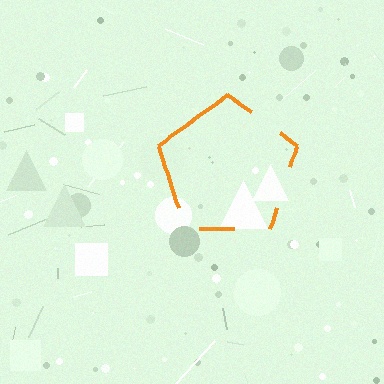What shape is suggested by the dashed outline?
The dashed outline suggests a pentagon.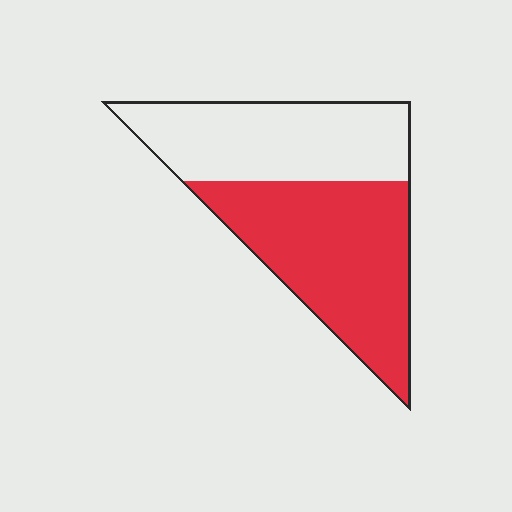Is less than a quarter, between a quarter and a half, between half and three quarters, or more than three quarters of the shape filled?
Between half and three quarters.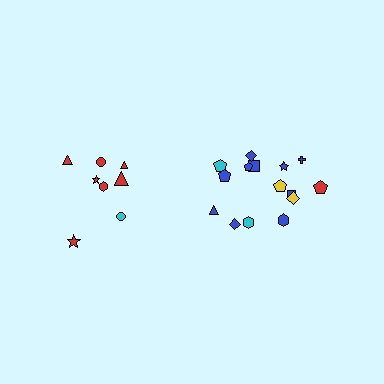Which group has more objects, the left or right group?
The right group.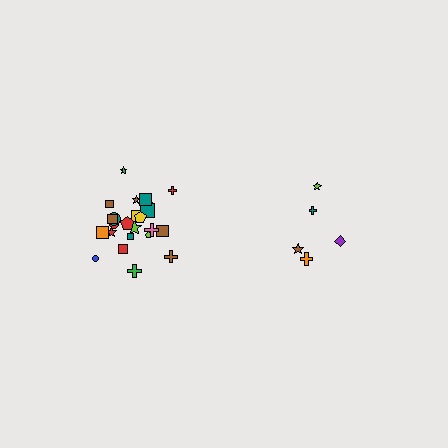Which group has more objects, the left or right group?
The left group.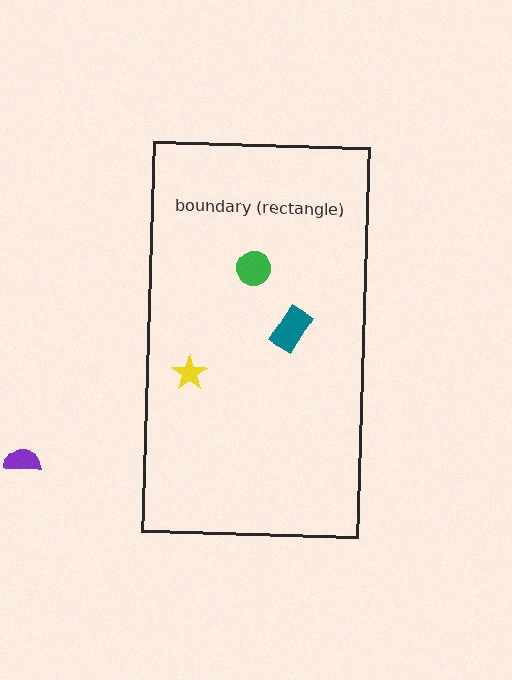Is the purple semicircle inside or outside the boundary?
Outside.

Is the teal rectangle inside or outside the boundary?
Inside.